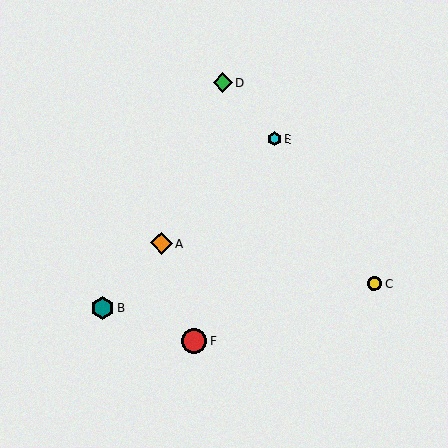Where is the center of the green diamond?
The center of the green diamond is at (223, 82).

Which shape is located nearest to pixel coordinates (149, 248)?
The orange diamond (labeled A) at (161, 243) is nearest to that location.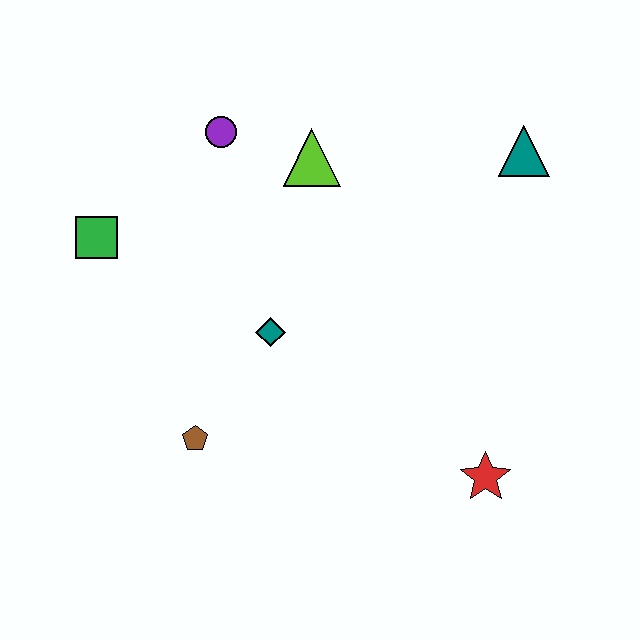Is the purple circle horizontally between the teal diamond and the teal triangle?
No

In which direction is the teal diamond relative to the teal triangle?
The teal diamond is to the left of the teal triangle.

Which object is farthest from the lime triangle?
The red star is farthest from the lime triangle.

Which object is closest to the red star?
The teal diamond is closest to the red star.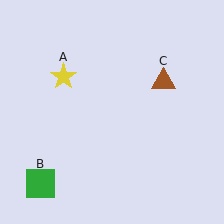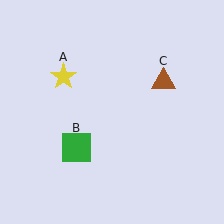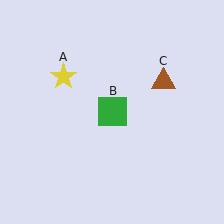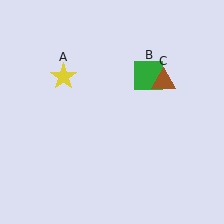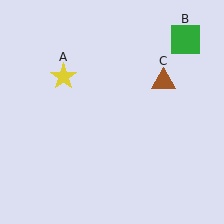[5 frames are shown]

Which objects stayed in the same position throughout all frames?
Yellow star (object A) and brown triangle (object C) remained stationary.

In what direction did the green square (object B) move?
The green square (object B) moved up and to the right.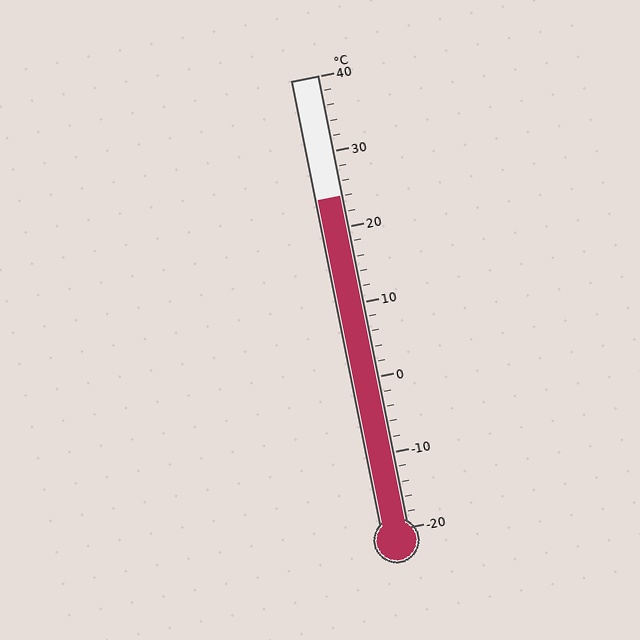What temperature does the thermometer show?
The thermometer shows approximately 24°C.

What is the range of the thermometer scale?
The thermometer scale ranges from -20°C to 40°C.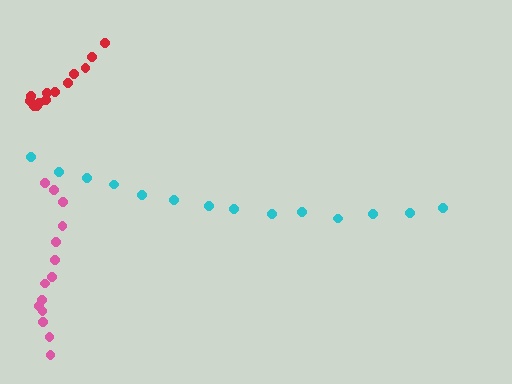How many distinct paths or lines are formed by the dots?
There are 3 distinct paths.